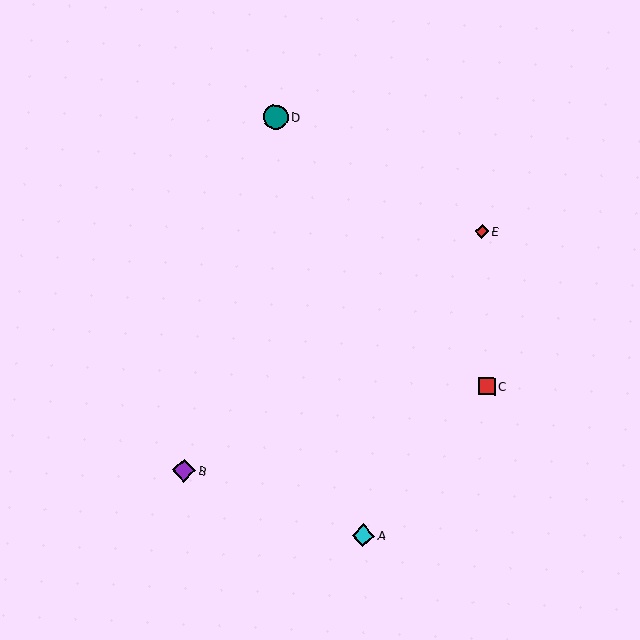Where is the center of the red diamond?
The center of the red diamond is at (482, 232).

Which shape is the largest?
The teal circle (labeled D) is the largest.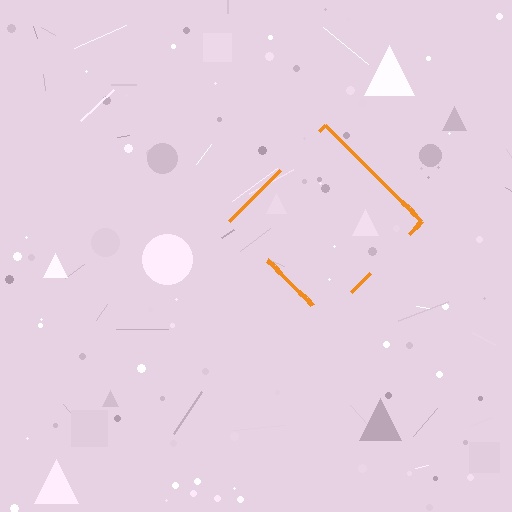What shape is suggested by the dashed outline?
The dashed outline suggests a diamond.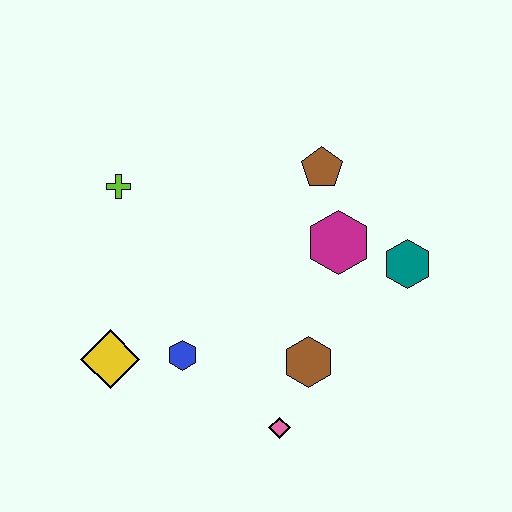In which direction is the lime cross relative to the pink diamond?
The lime cross is above the pink diamond.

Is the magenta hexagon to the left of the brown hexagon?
No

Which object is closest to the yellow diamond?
The blue hexagon is closest to the yellow diamond.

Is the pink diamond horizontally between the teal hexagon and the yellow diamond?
Yes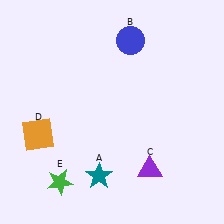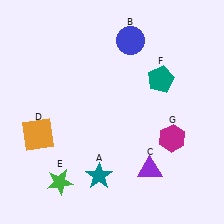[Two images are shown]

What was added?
A teal pentagon (F), a magenta hexagon (G) were added in Image 2.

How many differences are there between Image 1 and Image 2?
There are 2 differences between the two images.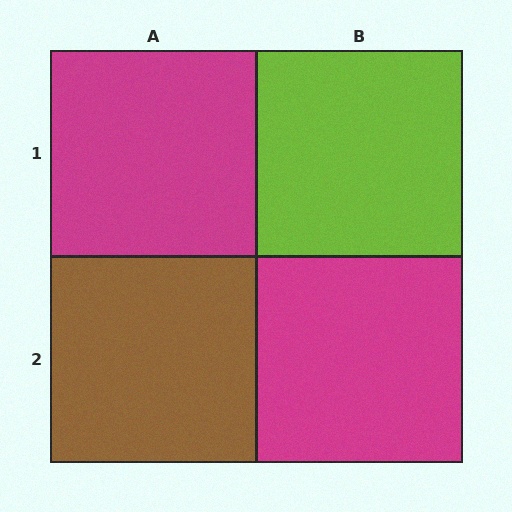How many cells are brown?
1 cell is brown.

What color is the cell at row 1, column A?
Magenta.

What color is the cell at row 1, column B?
Lime.